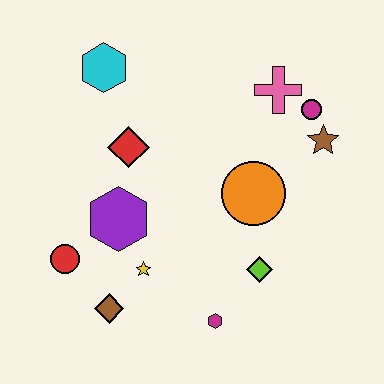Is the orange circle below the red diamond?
Yes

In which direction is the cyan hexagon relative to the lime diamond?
The cyan hexagon is above the lime diamond.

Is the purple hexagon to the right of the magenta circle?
No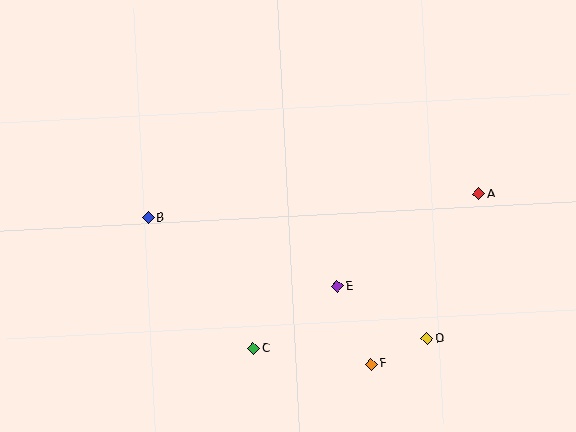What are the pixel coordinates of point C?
Point C is at (253, 349).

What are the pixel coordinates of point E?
Point E is at (338, 286).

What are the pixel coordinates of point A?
Point A is at (479, 194).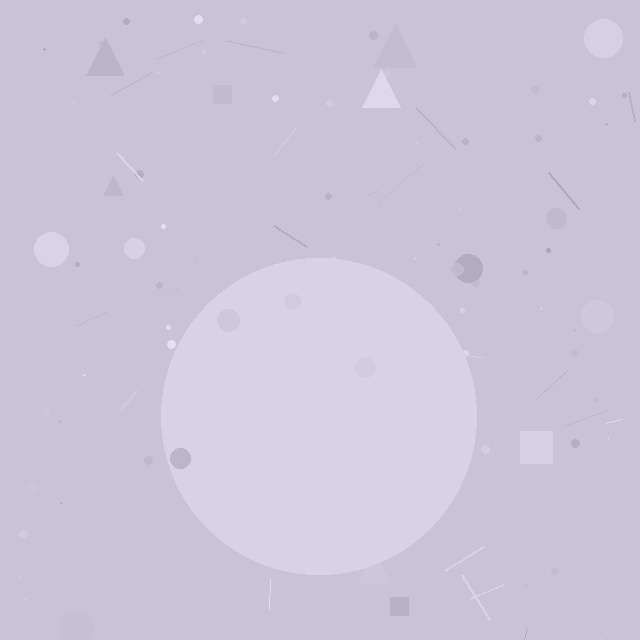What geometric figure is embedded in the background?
A circle is embedded in the background.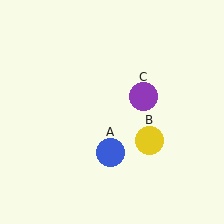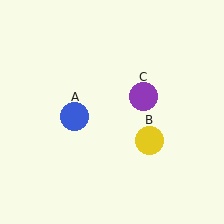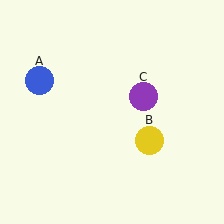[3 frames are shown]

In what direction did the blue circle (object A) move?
The blue circle (object A) moved up and to the left.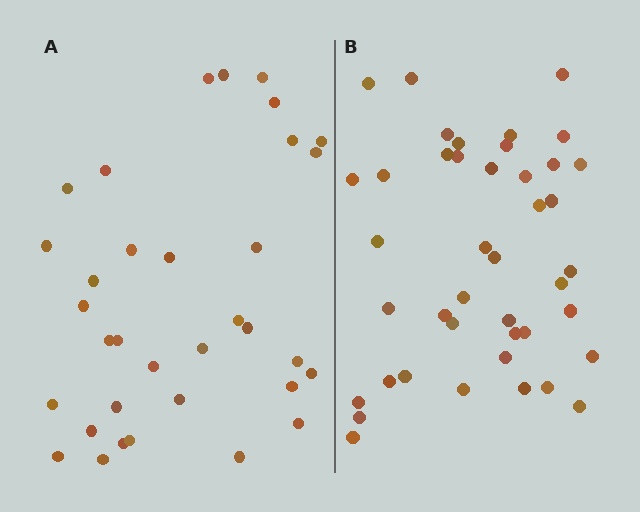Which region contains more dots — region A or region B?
Region B (the right region) has more dots.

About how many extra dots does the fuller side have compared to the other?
Region B has roughly 8 or so more dots than region A.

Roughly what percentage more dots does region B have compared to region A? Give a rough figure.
About 25% more.